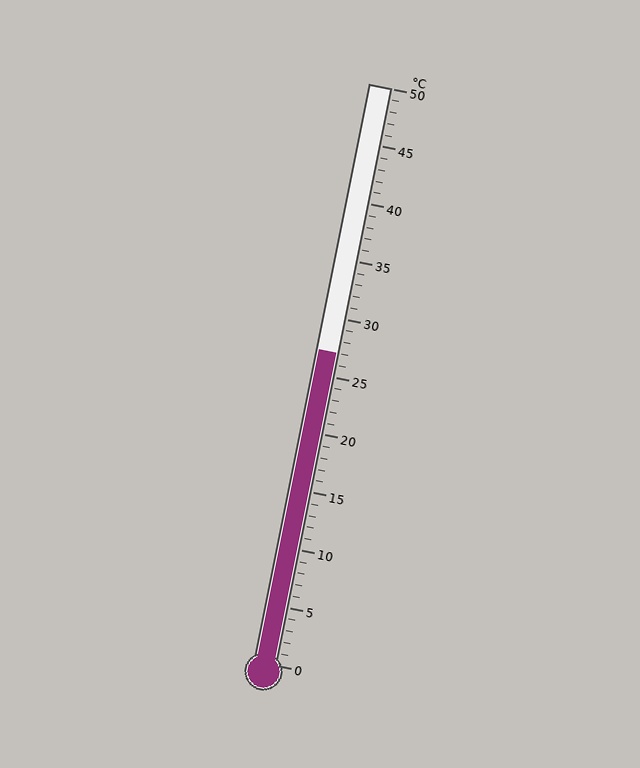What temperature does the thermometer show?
The thermometer shows approximately 27°C.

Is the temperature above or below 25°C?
The temperature is above 25°C.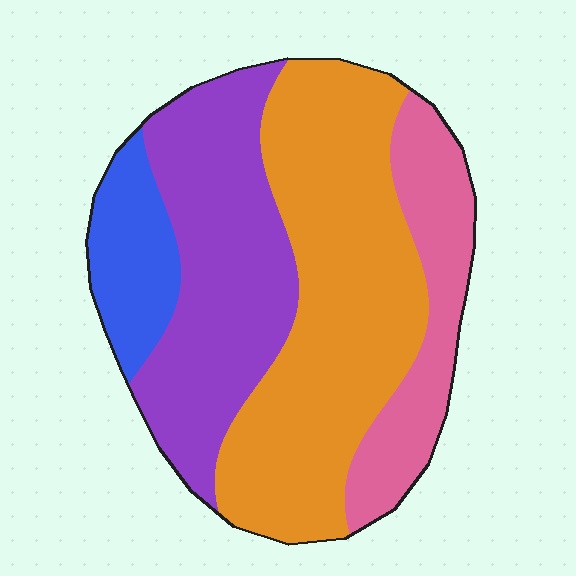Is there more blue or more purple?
Purple.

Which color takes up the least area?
Blue, at roughly 10%.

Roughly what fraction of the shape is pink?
Pink takes up about one sixth (1/6) of the shape.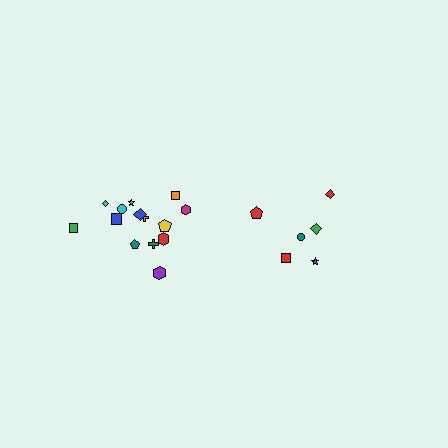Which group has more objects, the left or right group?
The left group.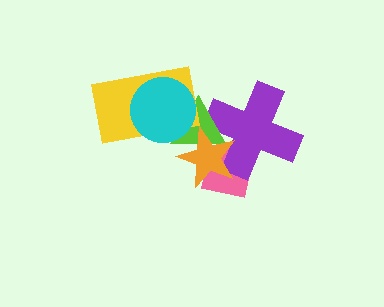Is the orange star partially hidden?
No, no other shape covers it.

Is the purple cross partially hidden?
Yes, it is partially covered by another shape.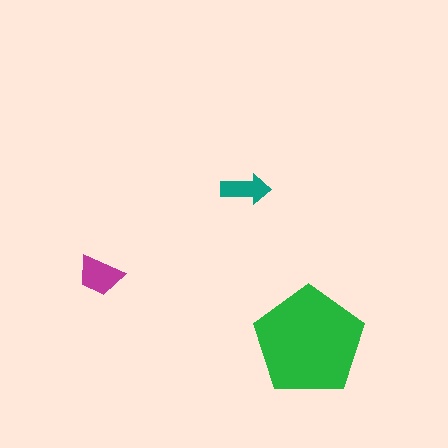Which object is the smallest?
The teal arrow.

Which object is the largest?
The green pentagon.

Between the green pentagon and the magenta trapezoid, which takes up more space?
The green pentagon.